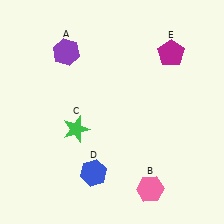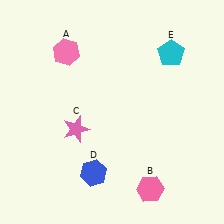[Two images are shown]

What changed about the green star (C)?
In Image 1, C is green. In Image 2, it changed to pink.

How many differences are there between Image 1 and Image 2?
There are 3 differences between the two images.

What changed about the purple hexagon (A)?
In Image 1, A is purple. In Image 2, it changed to pink.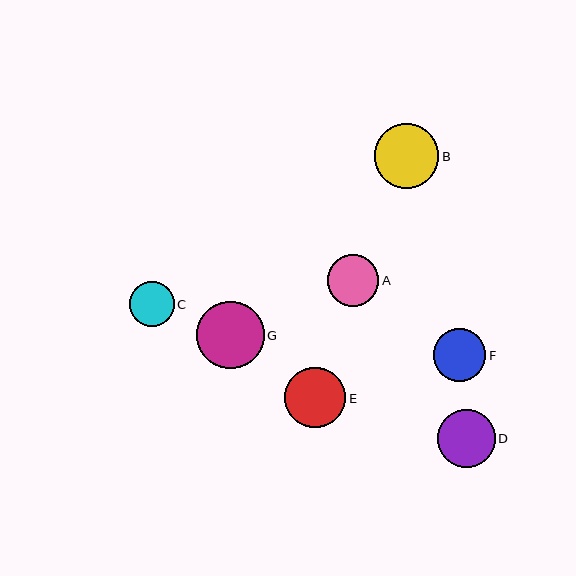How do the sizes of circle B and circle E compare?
Circle B and circle E are approximately the same size.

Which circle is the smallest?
Circle C is the smallest with a size of approximately 45 pixels.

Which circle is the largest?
Circle G is the largest with a size of approximately 68 pixels.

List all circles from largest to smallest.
From largest to smallest: G, B, E, D, F, A, C.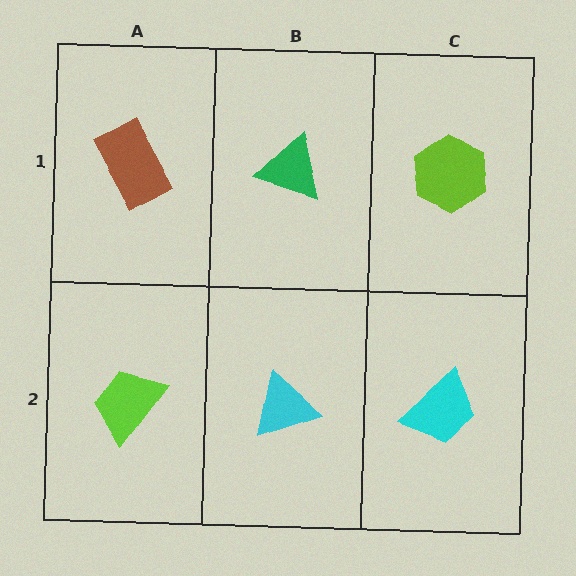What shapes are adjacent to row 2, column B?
A green triangle (row 1, column B), a lime trapezoid (row 2, column A), a cyan trapezoid (row 2, column C).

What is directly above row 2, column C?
A lime hexagon.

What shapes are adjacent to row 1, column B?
A cyan triangle (row 2, column B), a brown rectangle (row 1, column A), a lime hexagon (row 1, column C).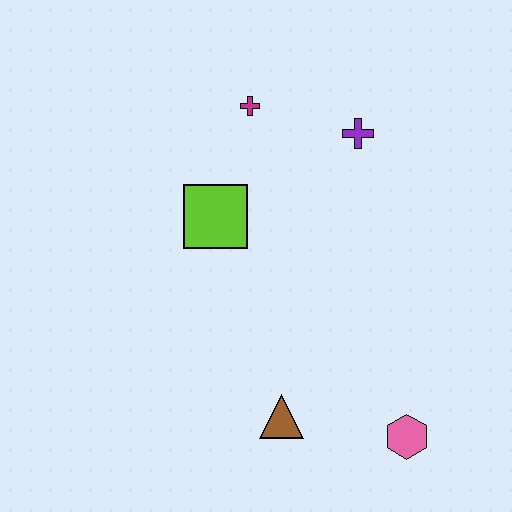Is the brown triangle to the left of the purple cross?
Yes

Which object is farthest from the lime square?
The pink hexagon is farthest from the lime square.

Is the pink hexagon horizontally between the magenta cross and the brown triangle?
No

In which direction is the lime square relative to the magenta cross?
The lime square is below the magenta cross.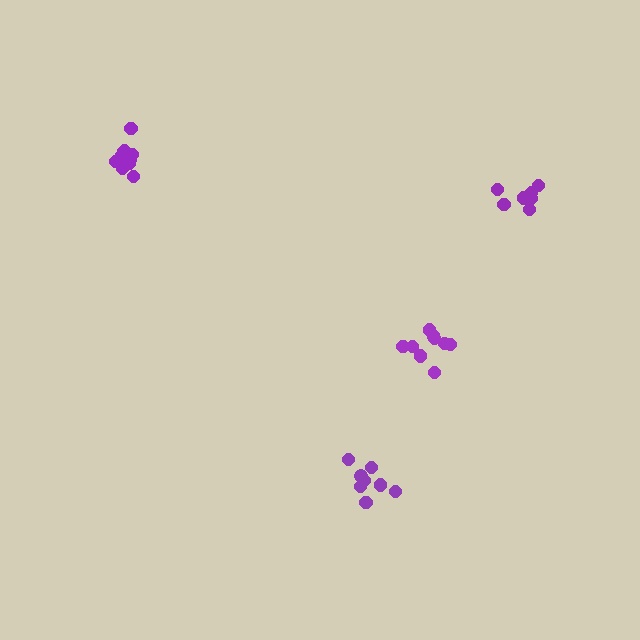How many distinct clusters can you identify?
There are 4 distinct clusters.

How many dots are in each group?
Group 1: 7 dots, Group 2: 9 dots, Group 3: 10 dots, Group 4: 8 dots (34 total).